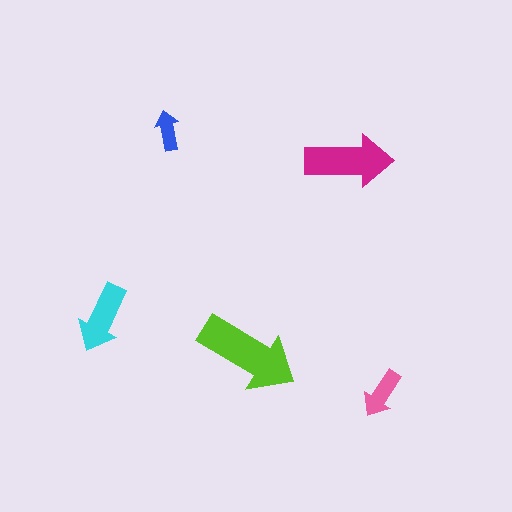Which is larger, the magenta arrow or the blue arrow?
The magenta one.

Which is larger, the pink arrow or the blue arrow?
The pink one.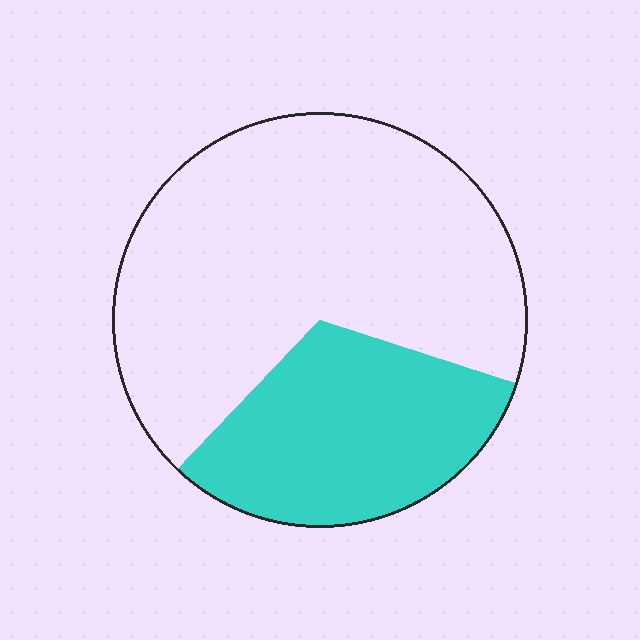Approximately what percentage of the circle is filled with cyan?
Approximately 30%.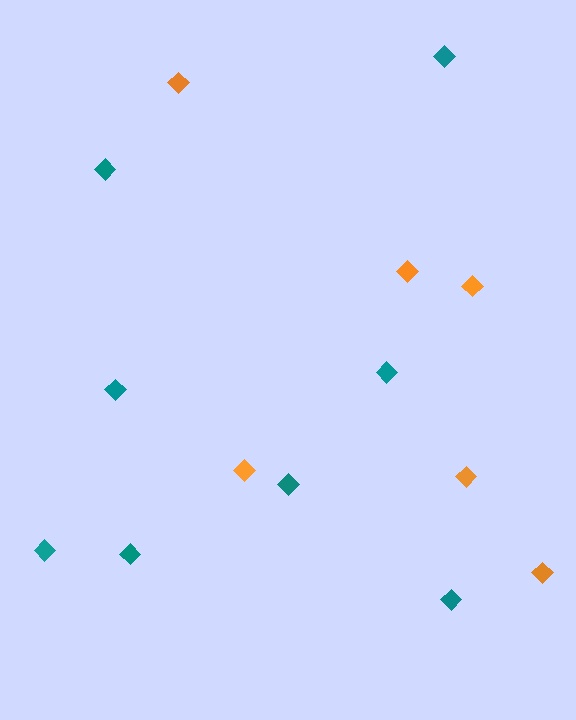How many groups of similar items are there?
There are 2 groups: one group of teal diamonds (8) and one group of orange diamonds (6).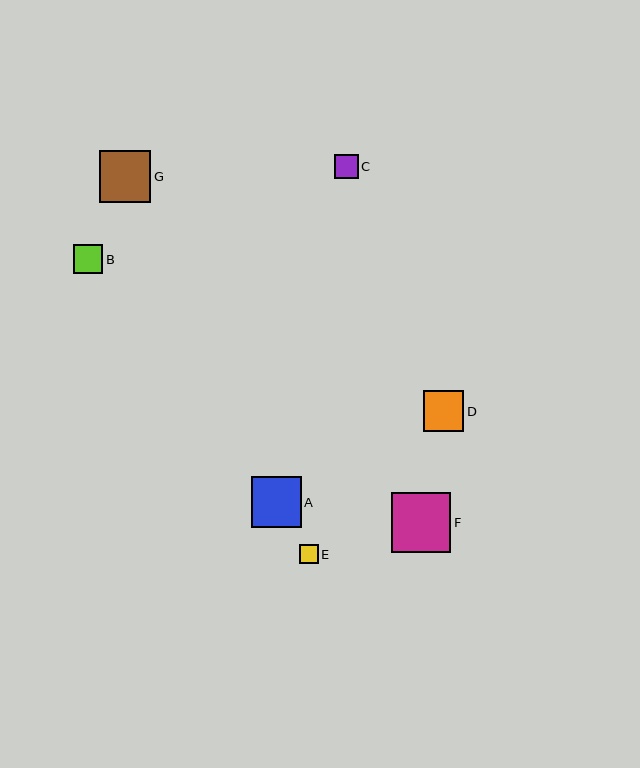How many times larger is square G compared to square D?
Square G is approximately 1.3 times the size of square D.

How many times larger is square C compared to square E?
Square C is approximately 1.2 times the size of square E.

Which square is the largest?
Square F is the largest with a size of approximately 60 pixels.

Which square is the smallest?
Square E is the smallest with a size of approximately 19 pixels.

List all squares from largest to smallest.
From largest to smallest: F, G, A, D, B, C, E.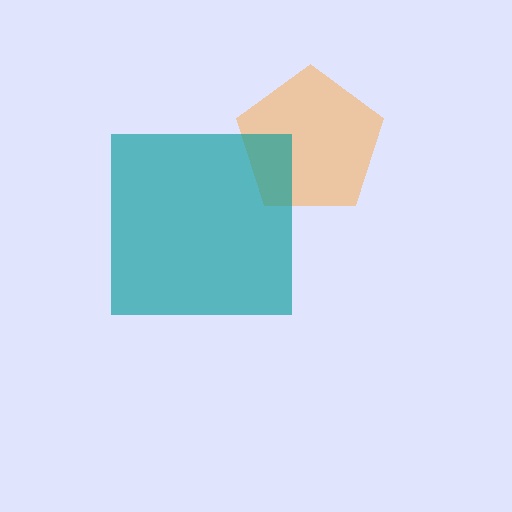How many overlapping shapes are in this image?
There are 2 overlapping shapes in the image.